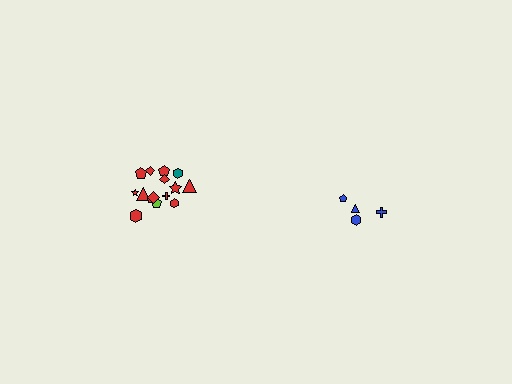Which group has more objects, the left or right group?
The left group.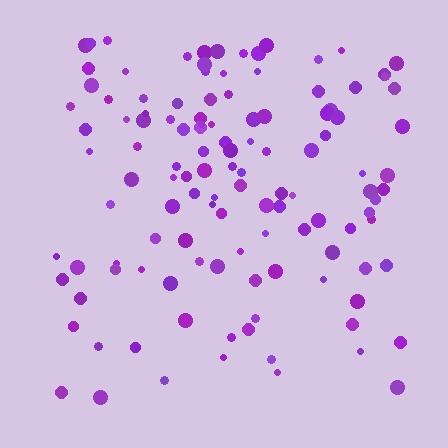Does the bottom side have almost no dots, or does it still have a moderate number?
Still a moderate number, just noticeably fewer than the top.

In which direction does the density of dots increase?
From bottom to top, with the top side densest.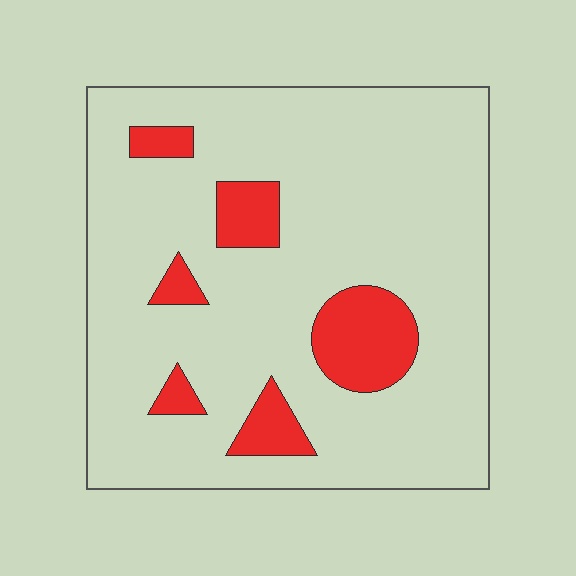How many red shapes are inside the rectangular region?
6.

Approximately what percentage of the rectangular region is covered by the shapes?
Approximately 15%.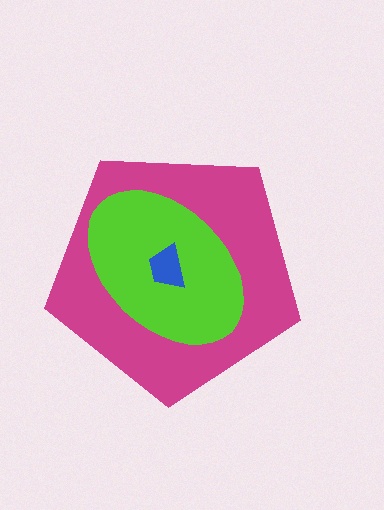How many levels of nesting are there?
3.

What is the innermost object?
The blue trapezoid.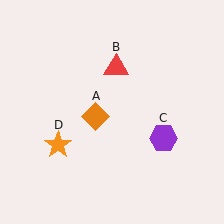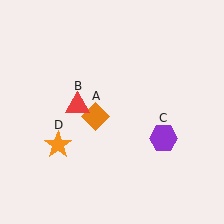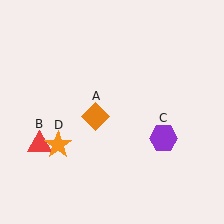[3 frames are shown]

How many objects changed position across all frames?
1 object changed position: red triangle (object B).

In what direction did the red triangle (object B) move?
The red triangle (object B) moved down and to the left.